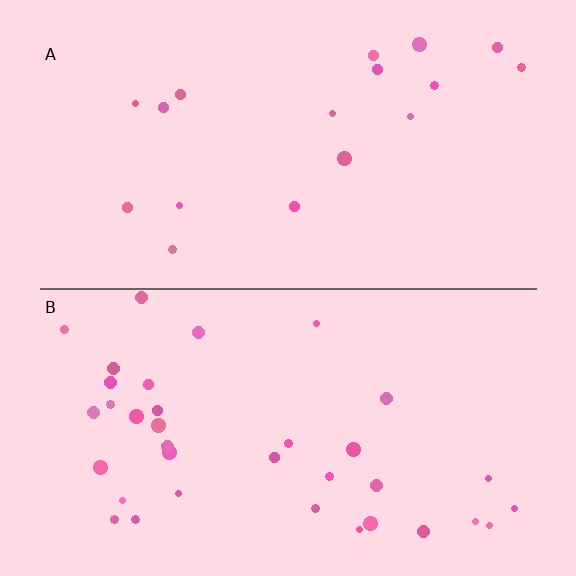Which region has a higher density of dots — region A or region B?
B (the bottom).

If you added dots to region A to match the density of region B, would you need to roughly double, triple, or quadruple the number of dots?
Approximately double.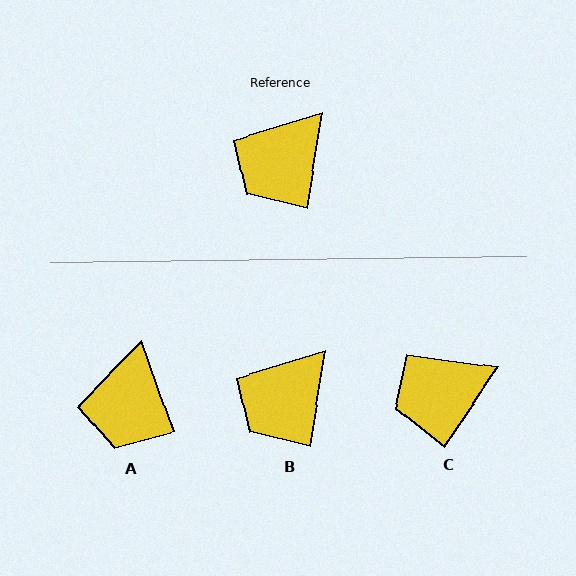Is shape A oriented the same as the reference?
No, it is off by about 29 degrees.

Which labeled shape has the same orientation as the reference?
B.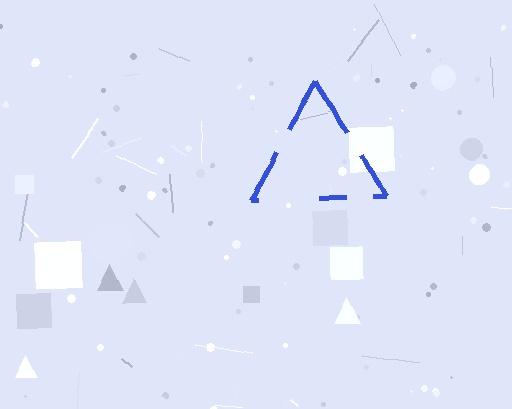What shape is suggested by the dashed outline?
The dashed outline suggests a triangle.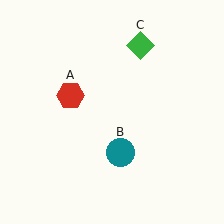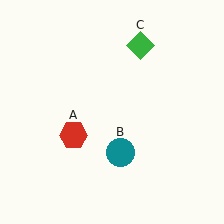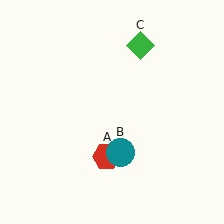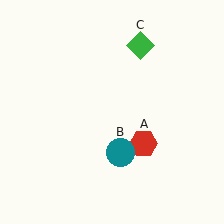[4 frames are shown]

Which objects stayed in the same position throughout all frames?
Teal circle (object B) and green diamond (object C) remained stationary.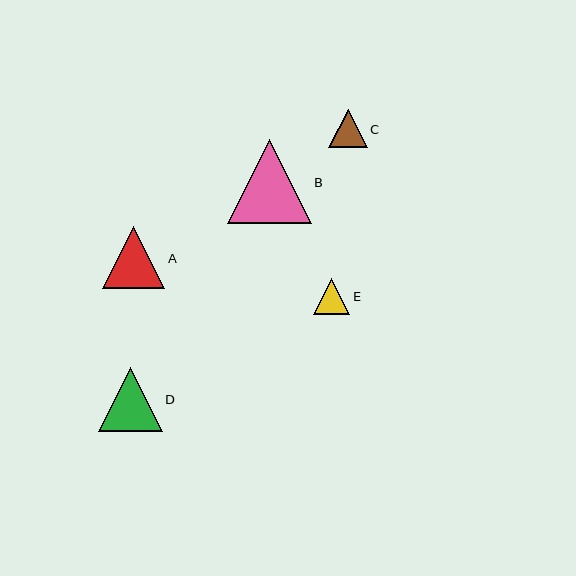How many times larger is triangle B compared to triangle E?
Triangle B is approximately 2.3 times the size of triangle E.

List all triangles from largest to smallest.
From largest to smallest: B, D, A, C, E.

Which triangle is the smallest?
Triangle E is the smallest with a size of approximately 36 pixels.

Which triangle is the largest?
Triangle B is the largest with a size of approximately 83 pixels.